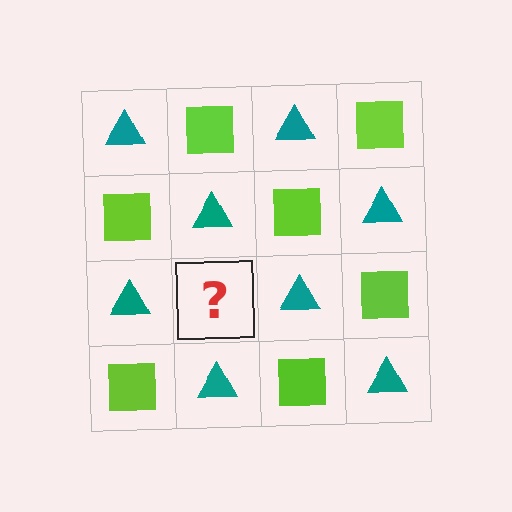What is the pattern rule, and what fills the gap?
The rule is that it alternates teal triangle and lime square in a checkerboard pattern. The gap should be filled with a lime square.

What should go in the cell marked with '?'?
The missing cell should contain a lime square.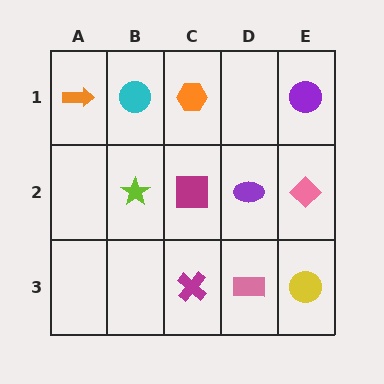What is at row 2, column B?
A lime star.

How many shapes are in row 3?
3 shapes.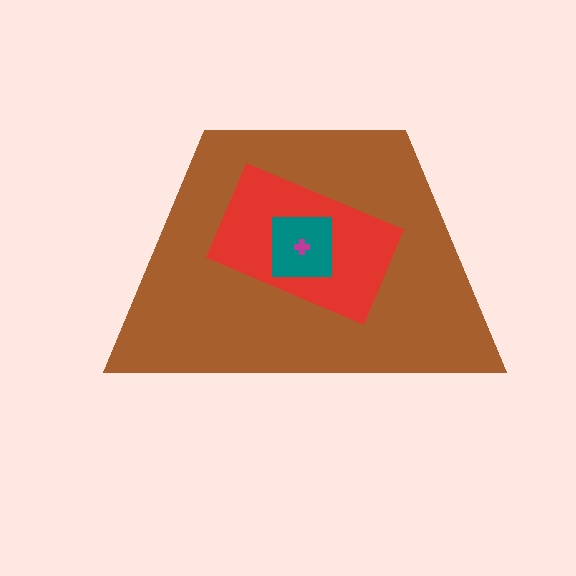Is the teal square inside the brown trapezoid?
Yes.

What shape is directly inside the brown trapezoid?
The red rectangle.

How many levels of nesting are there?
4.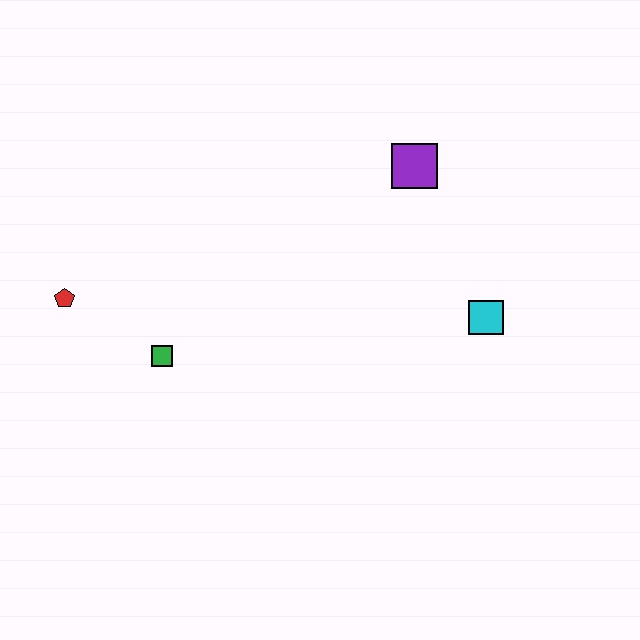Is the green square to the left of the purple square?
Yes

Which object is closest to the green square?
The red pentagon is closest to the green square.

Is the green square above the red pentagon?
No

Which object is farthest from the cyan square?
The red pentagon is farthest from the cyan square.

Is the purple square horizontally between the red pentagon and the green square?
No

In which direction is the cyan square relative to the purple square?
The cyan square is below the purple square.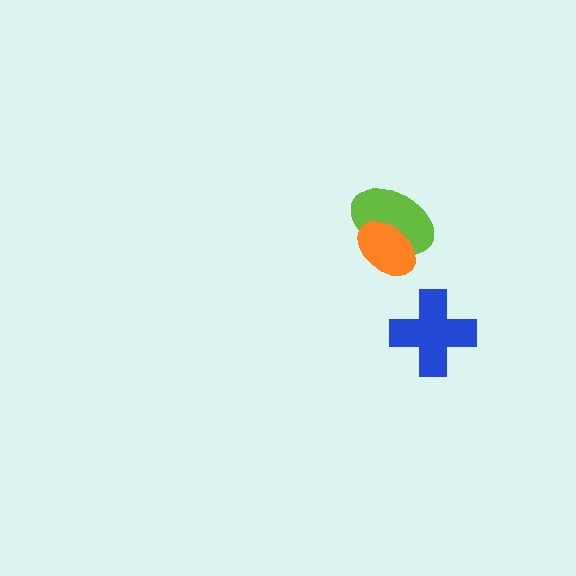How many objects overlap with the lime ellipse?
1 object overlaps with the lime ellipse.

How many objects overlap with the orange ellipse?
1 object overlaps with the orange ellipse.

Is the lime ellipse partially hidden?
Yes, it is partially covered by another shape.